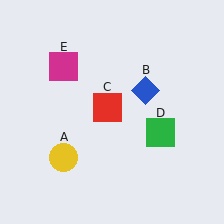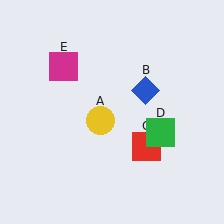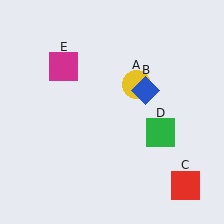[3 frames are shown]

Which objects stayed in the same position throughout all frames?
Blue diamond (object B) and green square (object D) and magenta square (object E) remained stationary.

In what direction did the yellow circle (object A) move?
The yellow circle (object A) moved up and to the right.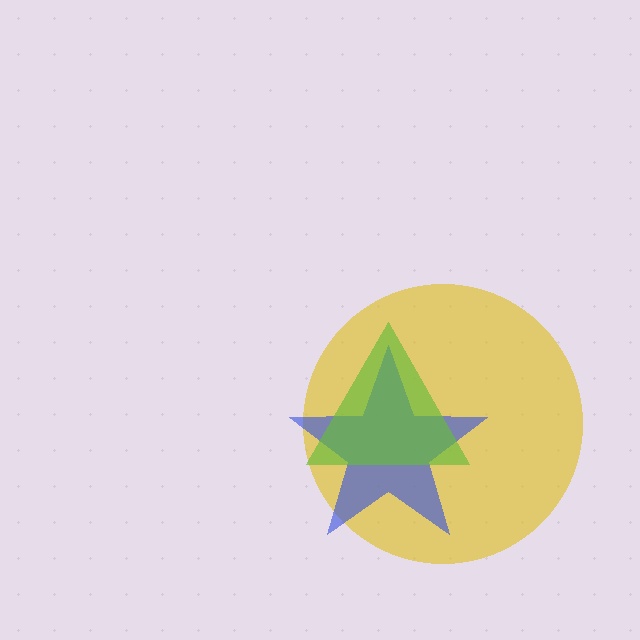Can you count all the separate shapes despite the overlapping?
Yes, there are 3 separate shapes.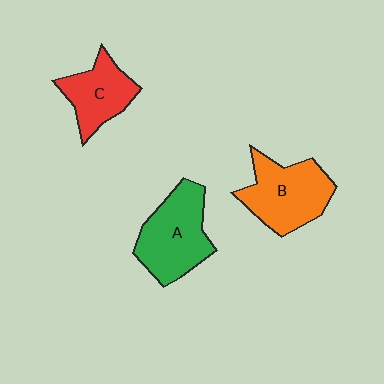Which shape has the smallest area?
Shape C (red).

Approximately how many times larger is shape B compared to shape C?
Approximately 1.4 times.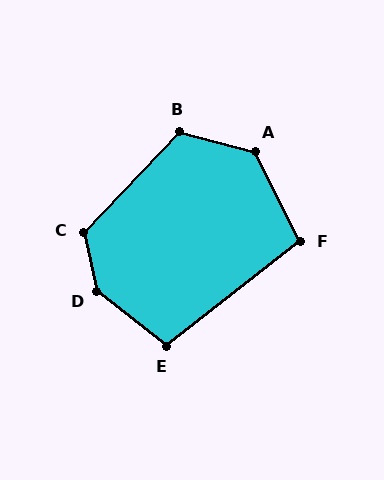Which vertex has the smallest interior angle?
F, at approximately 101 degrees.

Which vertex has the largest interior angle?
D, at approximately 140 degrees.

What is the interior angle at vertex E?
Approximately 105 degrees (obtuse).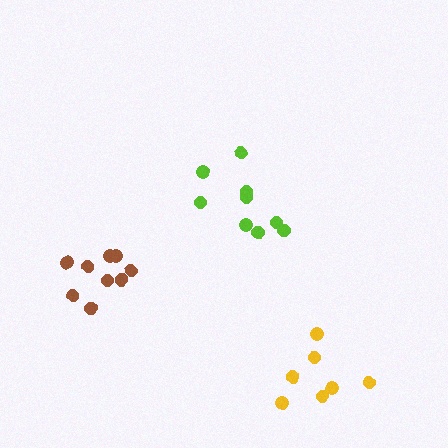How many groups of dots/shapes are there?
There are 3 groups.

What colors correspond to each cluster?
The clusters are colored: lime, yellow, brown.